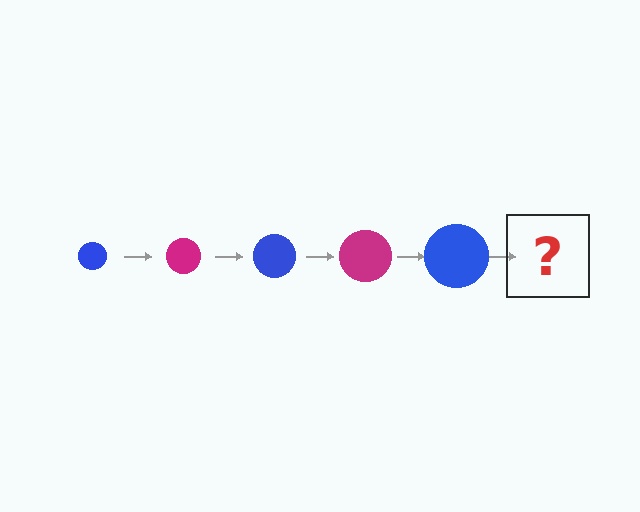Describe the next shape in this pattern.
It should be a magenta circle, larger than the previous one.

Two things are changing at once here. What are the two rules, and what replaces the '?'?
The two rules are that the circle grows larger each step and the color cycles through blue and magenta. The '?' should be a magenta circle, larger than the previous one.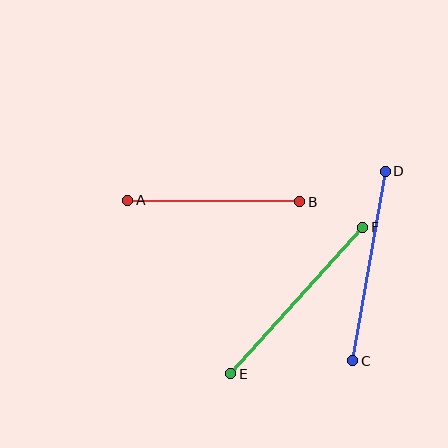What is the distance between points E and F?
The distance is approximately 197 pixels.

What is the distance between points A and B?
The distance is approximately 172 pixels.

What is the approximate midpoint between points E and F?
The midpoint is at approximately (297, 301) pixels.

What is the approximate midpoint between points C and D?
The midpoint is at approximately (369, 266) pixels.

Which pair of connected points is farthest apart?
Points E and F are farthest apart.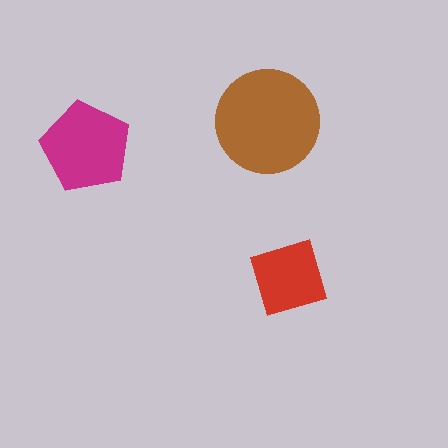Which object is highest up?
The brown circle is topmost.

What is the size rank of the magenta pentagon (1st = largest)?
2nd.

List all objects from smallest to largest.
The red diamond, the magenta pentagon, the brown circle.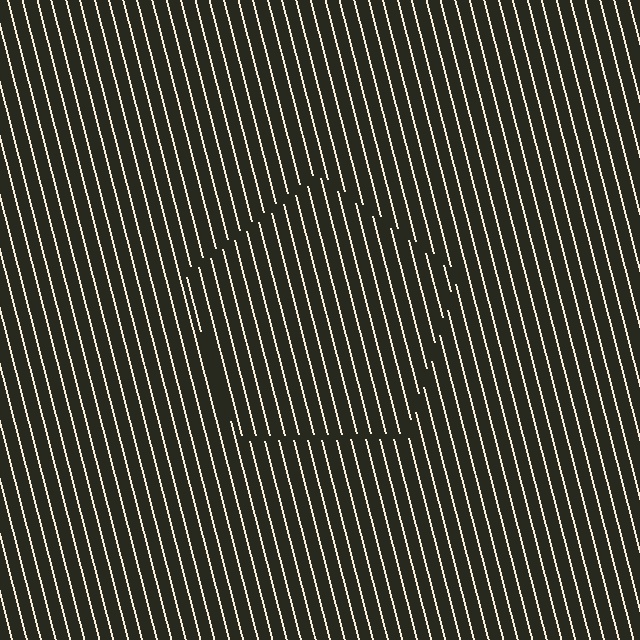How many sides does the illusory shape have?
5 sides — the line-ends trace a pentagon.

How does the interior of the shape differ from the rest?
The interior of the shape contains the same grating, shifted by half a period — the contour is defined by the phase discontinuity where line-ends from the inner and outer gratings abut.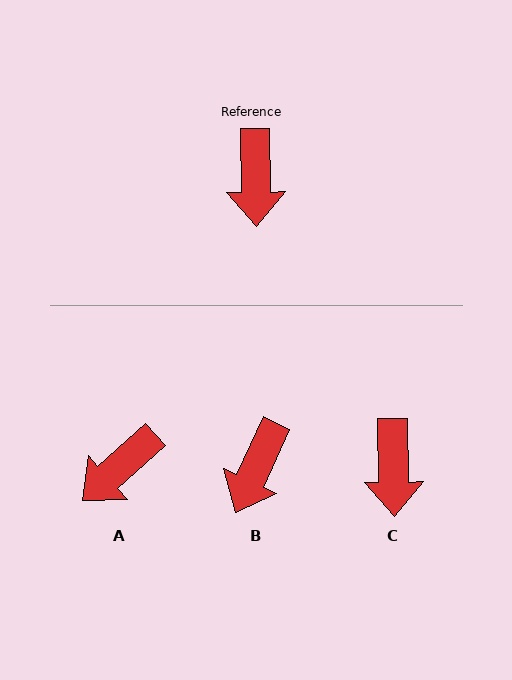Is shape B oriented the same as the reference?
No, it is off by about 26 degrees.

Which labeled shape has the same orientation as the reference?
C.